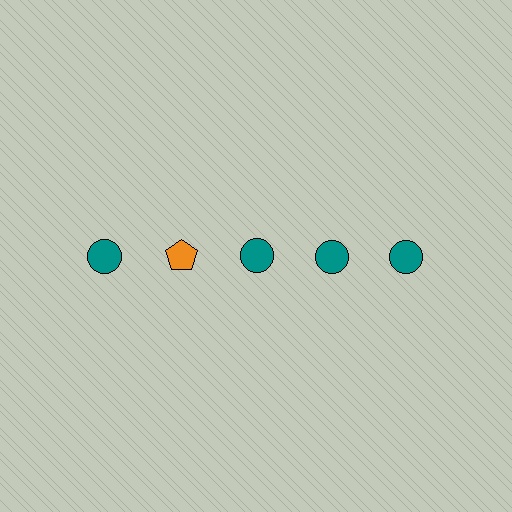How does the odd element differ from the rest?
It differs in both color (orange instead of teal) and shape (pentagon instead of circle).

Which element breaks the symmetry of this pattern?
The orange pentagon in the top row, second from left column breaks the symmetry. All other shapes are teal circles.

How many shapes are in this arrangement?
There are 5 shapes arranged in a grid pattern.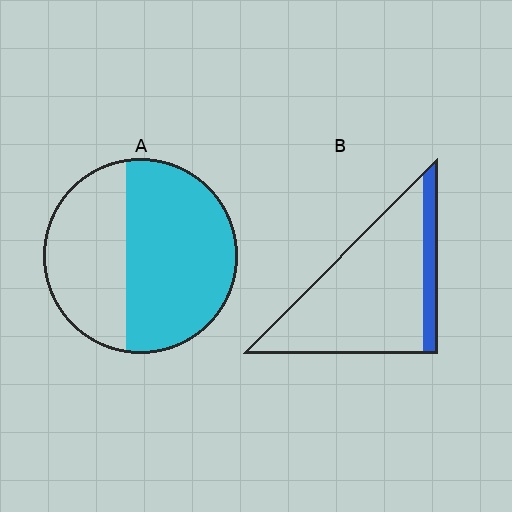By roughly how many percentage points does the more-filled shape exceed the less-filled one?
By roughly 45 percentage points (A over B).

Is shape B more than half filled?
No.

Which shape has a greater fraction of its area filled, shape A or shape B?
Shape A.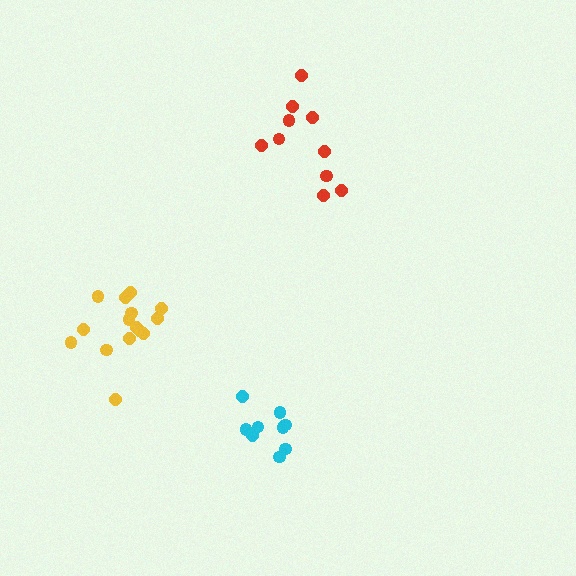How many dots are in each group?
Group 1: 9 dots, Group 2: 10 dots, Group 3: 15 dots (34 total).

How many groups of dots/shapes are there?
There are 3 groups.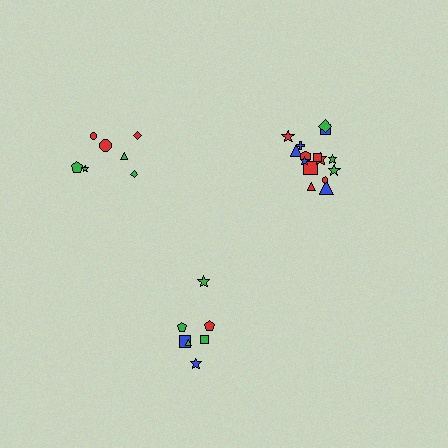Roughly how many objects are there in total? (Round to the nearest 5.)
Roughly 30 objects in total.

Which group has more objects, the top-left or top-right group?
The top-right group.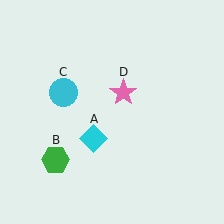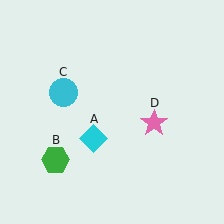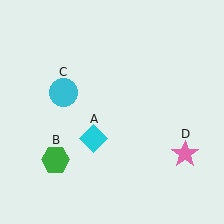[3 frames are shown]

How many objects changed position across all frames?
1 object changed position: pink star (object D).